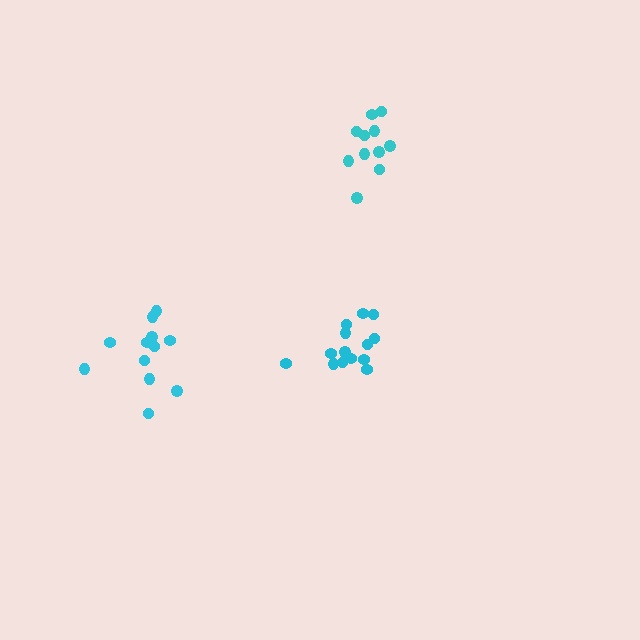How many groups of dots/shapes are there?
There are 3 groups.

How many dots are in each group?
Group 1: 14 dots, Group 2: 11 dots, Group 3: 12 dots (37 total).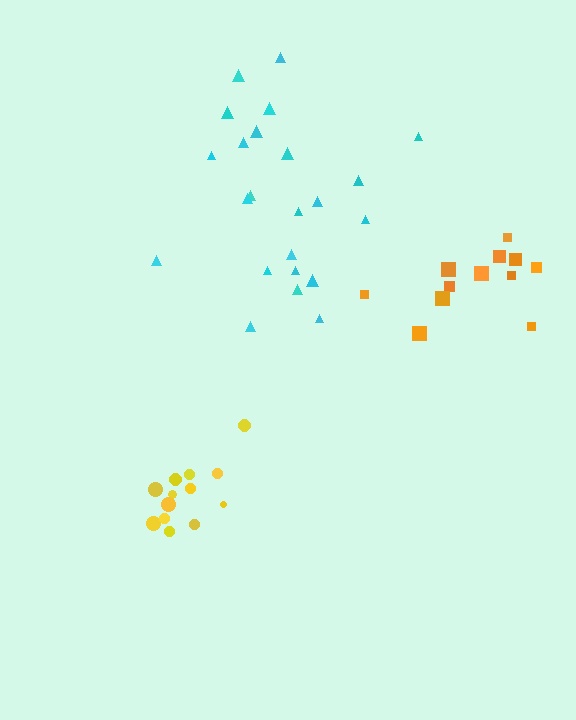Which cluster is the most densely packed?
Yellow.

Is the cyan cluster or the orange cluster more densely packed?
Orange.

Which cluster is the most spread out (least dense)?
Cyan.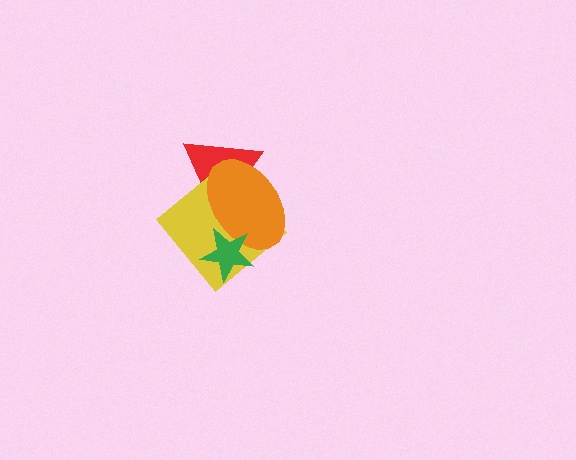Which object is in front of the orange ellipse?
The green star is in front of the orange ellipse.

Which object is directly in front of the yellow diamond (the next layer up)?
The orange ellipse is directly in front of the yellow diamond.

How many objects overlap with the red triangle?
2 objects overlap with the red triangle.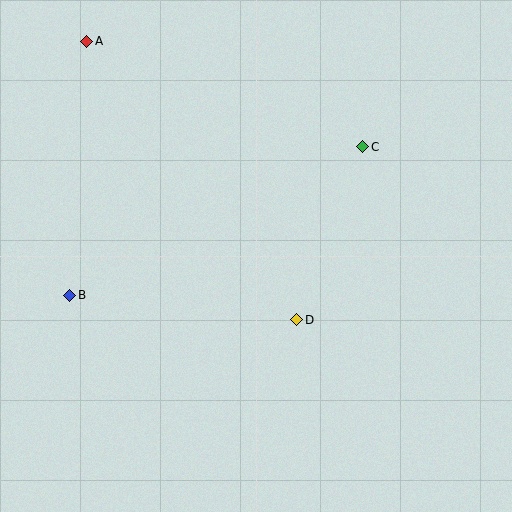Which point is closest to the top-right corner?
Point C is closest to the top-right corner.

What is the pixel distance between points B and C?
The distance between B and C is 329 pixels.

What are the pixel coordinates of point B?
Point B is at (70, 295).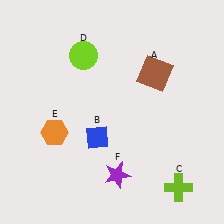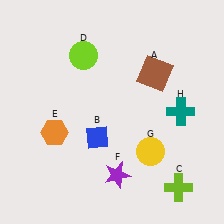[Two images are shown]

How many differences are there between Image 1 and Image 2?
There are 2 differences between the two images.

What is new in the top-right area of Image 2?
A teal cross (H) was added in the top-right area of Image 2.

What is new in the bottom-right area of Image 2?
A yellow circle (G) was added in the bottom-right area of Image 2.